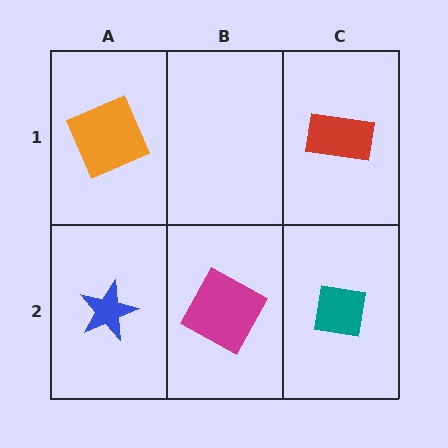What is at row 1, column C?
A red rectangle.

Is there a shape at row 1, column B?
No, that cell is empty.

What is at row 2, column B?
A magenta square.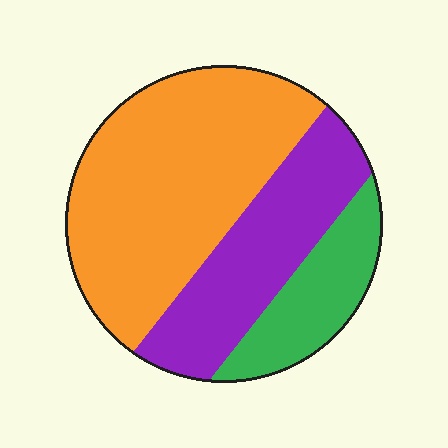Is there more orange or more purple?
Orange.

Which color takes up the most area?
Orange, at roughly 55%.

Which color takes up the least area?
Green, at roughly 20%.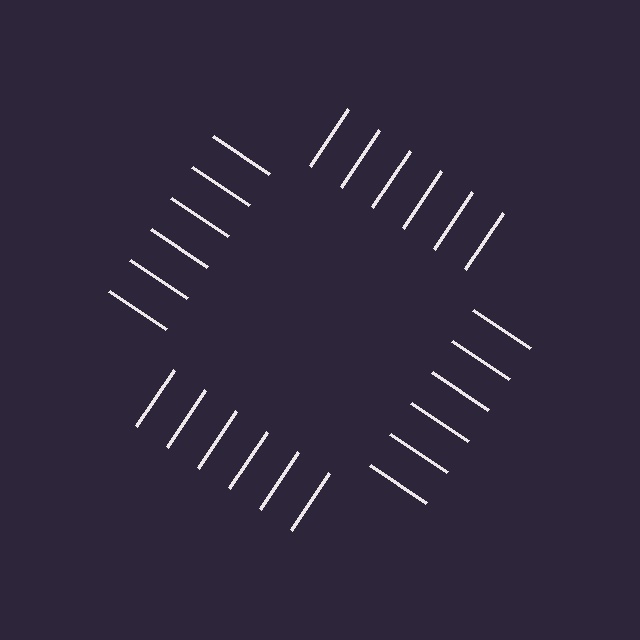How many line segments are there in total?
24 — 6 along each of the 4 edges.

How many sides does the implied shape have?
4 sides — the line-ends trace a square.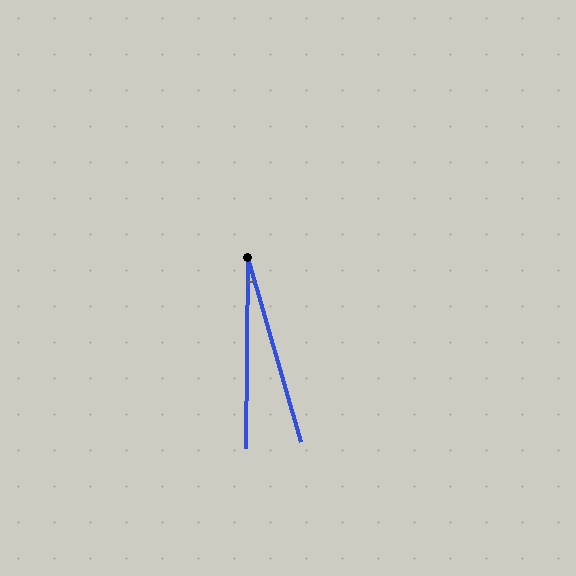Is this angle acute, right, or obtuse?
It is acute.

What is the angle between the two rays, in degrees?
Approximately 17 degrees.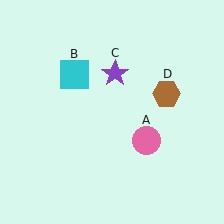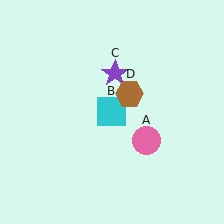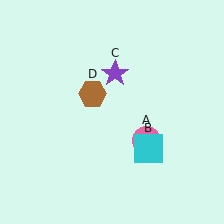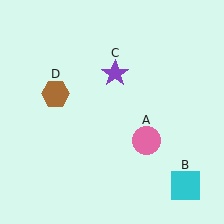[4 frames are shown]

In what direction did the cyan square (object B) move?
The cyan square (object B) moved down and to the right.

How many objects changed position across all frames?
2 objects changed position: cyan square (object B), brown hexagon (object D).